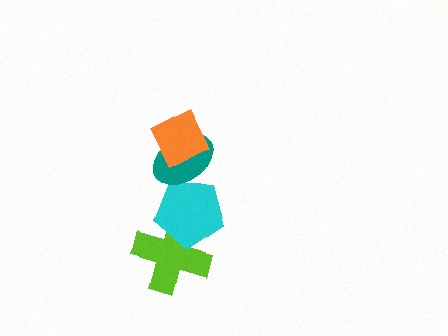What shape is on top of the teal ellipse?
The orange diamond is on top of the teal ellipse.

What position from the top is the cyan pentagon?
The cyan pentagon is 3rd from the top.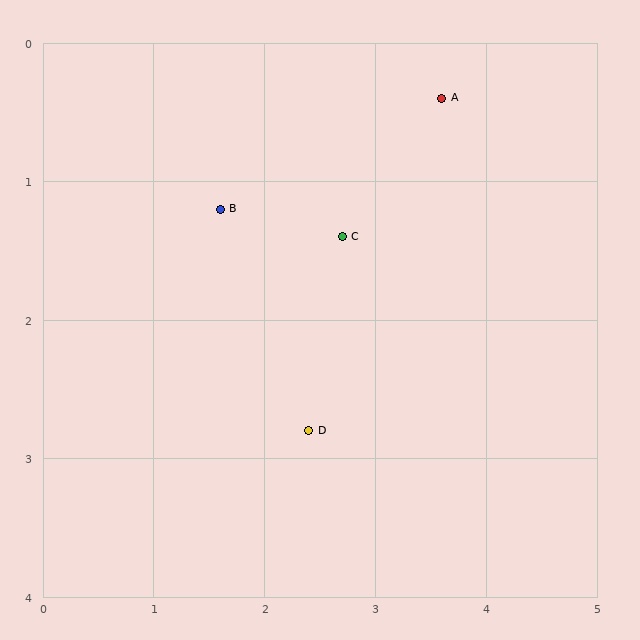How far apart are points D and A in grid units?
Points D and A are about 2.7 grid units apart.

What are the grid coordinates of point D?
Point D is at approximately (2.4, 2.8).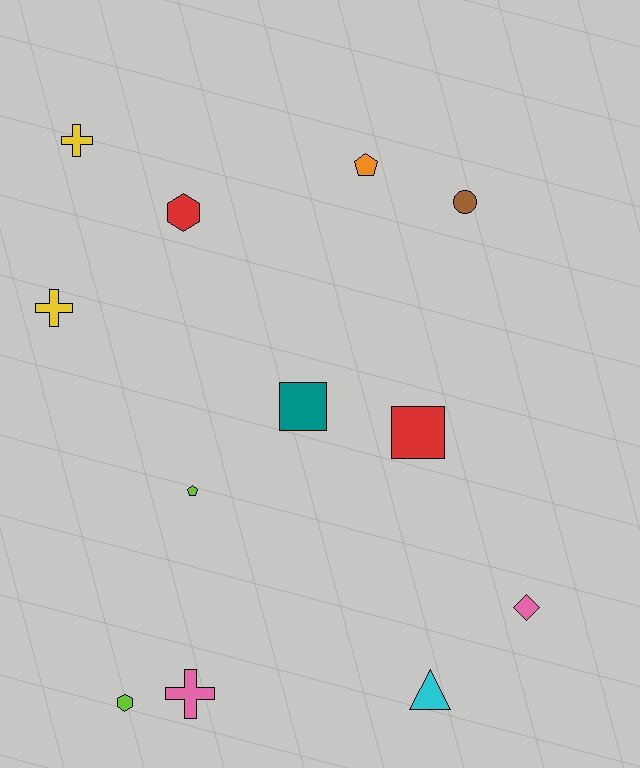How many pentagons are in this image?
There are 2 pentagons.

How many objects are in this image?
There are 12 objects.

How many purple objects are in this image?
There are no purple objects.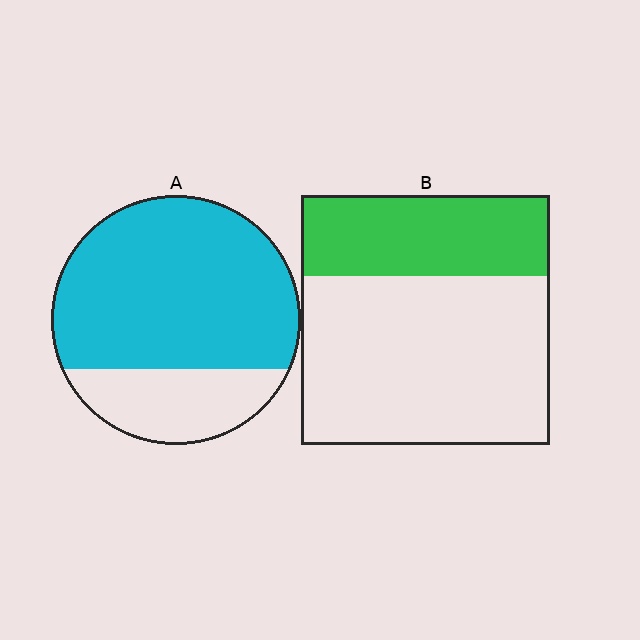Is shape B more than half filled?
No.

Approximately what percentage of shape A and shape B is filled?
A is approximately 75% and B is approximately 30%.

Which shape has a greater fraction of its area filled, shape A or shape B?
Shape A.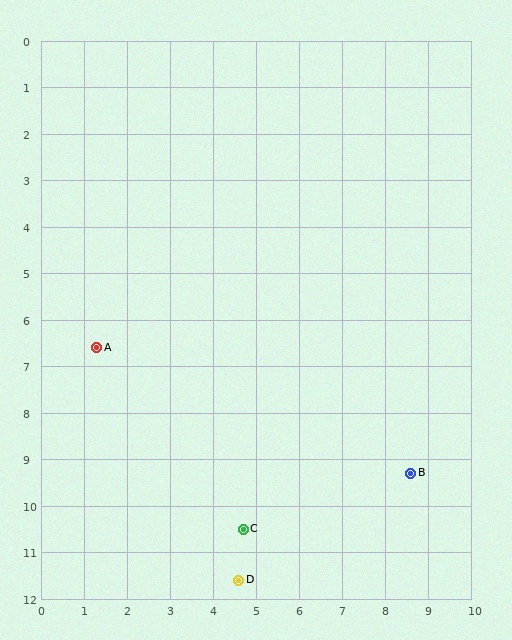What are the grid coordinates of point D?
Point D is at approximately (4.6, 11.6).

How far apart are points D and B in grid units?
Points D and B are about 4.6 grid units apart.